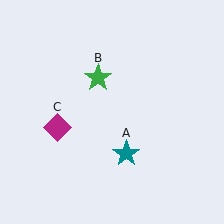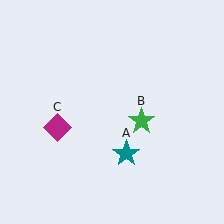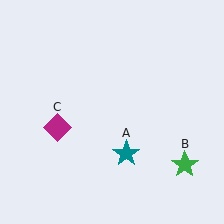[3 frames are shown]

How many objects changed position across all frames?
1 object changed position: green star (object B).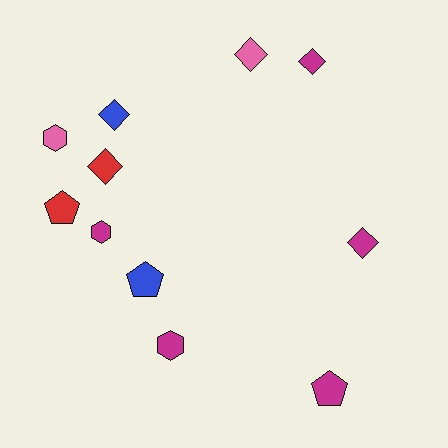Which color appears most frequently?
Magenta, with 5 objects.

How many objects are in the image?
There are 11 objects.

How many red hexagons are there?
There are no red hexagons.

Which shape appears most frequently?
Diamond, with 5 objects.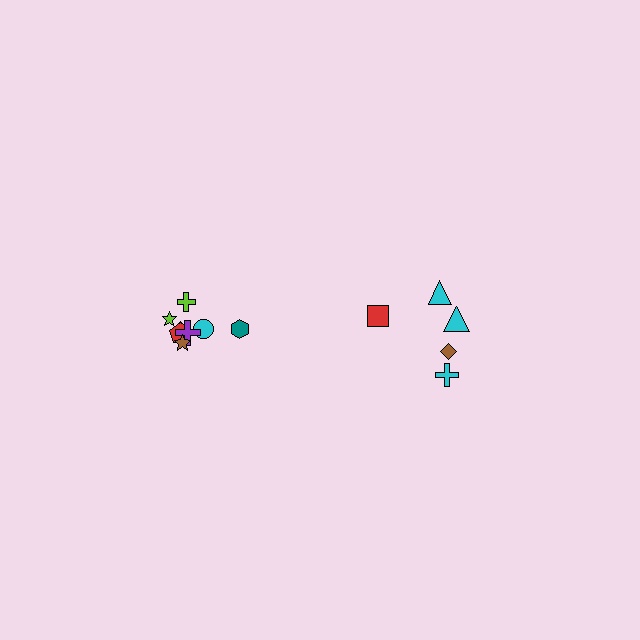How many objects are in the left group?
There are 8 objects.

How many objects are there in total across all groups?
There are 13 objects.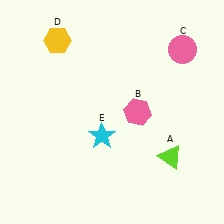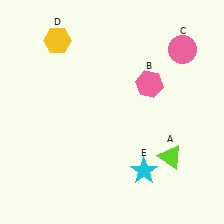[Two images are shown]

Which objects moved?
The objects that moved are: the pink hexagon (B), the cyan star (E).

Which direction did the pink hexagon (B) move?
The pink hexagon (B) moved up.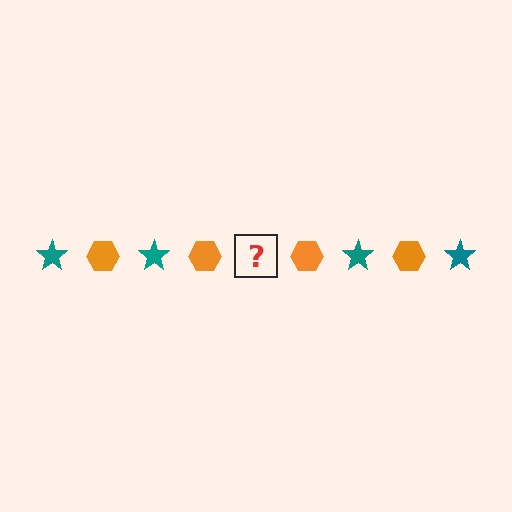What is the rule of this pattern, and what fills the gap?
The rule is that the pattern alternates between teal star and orange hexagon. The gap should be filled with a teal star.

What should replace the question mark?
The question mark should be replaced with a teal star.